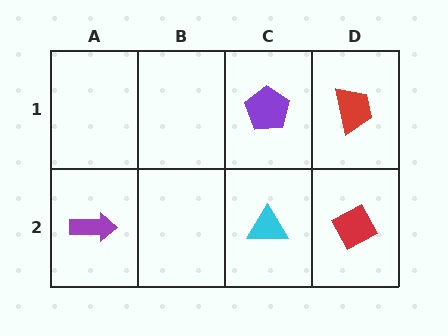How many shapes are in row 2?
3 shapes.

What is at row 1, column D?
A red trapezoid.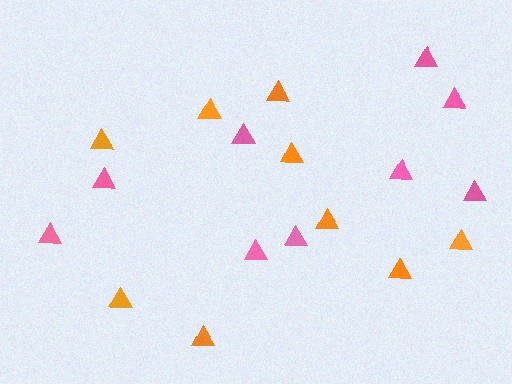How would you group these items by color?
There are 2 groups: one group of pink triangles (9) and one group of orange triangles (9).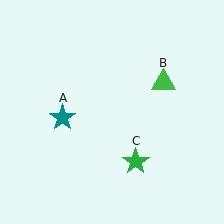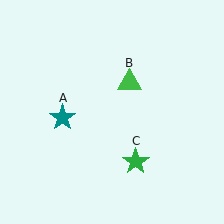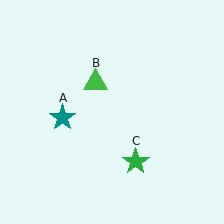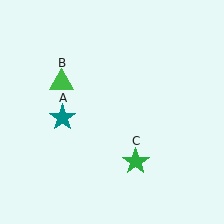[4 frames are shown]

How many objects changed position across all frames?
1 object changed position: green triangle (object B).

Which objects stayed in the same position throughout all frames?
Teal star (object A) and green star (object C) remained stationary.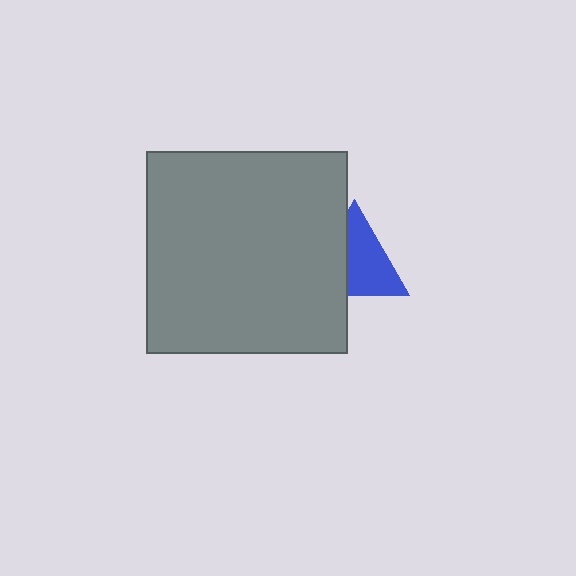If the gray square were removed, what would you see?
You would see the complete blue triangle.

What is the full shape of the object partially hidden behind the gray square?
The partially hidden object is a blue triangle.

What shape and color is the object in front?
The object in front is a gray square.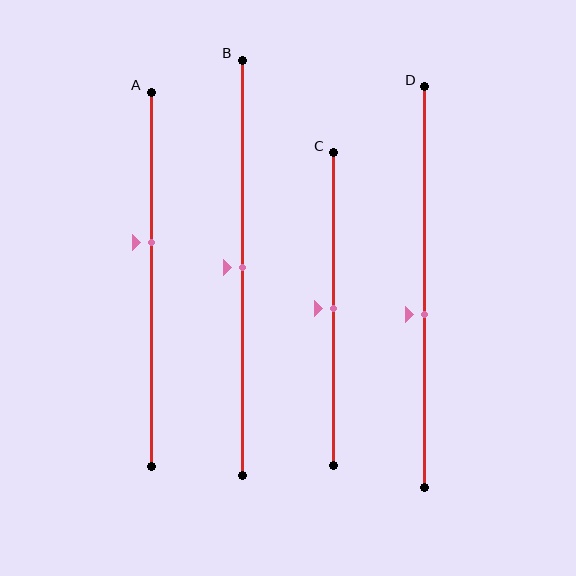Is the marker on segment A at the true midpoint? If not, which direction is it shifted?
No, the marker on segment A is shifted upward by about 10% of the segment length.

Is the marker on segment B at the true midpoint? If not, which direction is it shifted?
Yes, the marker on segment B is at the true midpoint.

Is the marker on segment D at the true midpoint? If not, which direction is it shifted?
No, the marker on segment D is shifted downward by about 7% of the segment length.